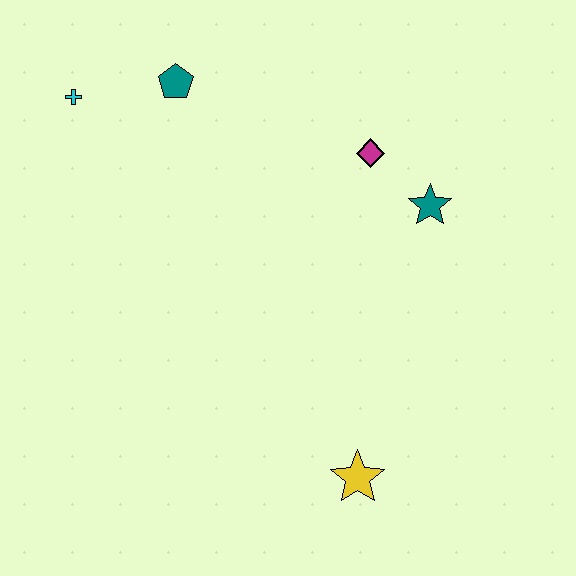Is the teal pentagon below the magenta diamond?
No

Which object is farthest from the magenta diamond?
The yellow star is farthest from the magenta diamond.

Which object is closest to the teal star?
The magenta diamond is closest to the teal star.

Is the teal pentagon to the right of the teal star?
No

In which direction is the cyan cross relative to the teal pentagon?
The cyan cross is to the left of the teal pentagon.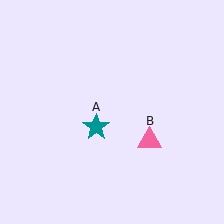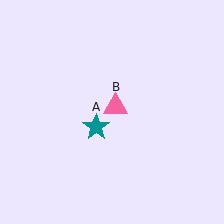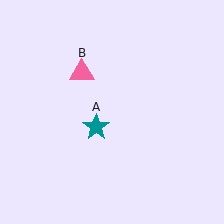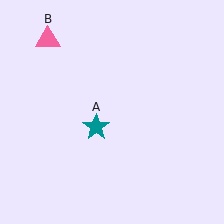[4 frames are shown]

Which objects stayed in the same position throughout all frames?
Teal star (object A) remained stationary.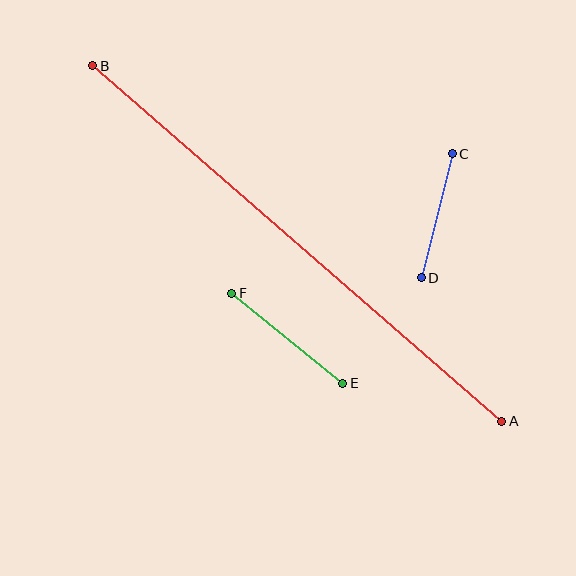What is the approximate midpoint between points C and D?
The midpoint is at approximately (437, 216) pixels.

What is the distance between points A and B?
The distance is approximately 542 pixels.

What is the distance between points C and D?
The distance is approximately 128 pixels.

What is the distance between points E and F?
The distance is approximately 143 pixels.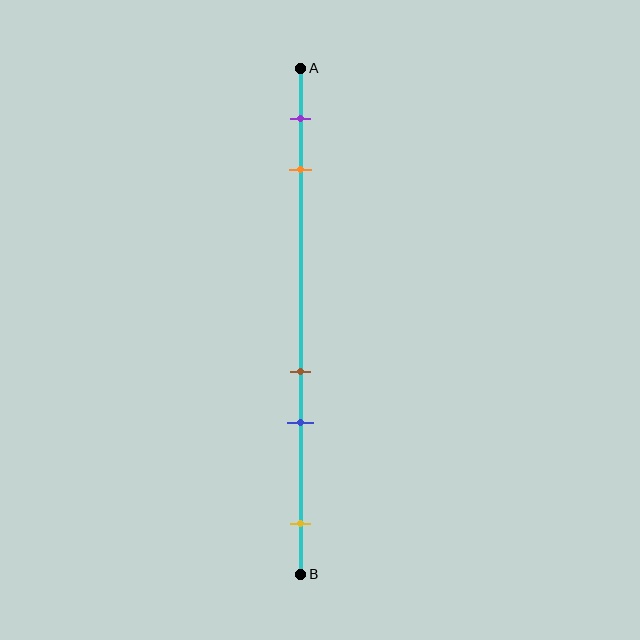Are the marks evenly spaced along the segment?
No, the marks are not evenly spaced.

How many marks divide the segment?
There are 5 marks dividing the segment.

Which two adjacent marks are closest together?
The brown and blue marks are the closest adjacent pair.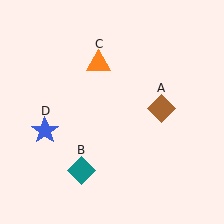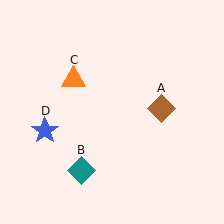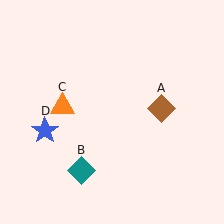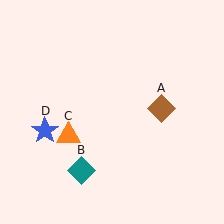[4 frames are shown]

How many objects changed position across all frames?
1 object changed position: orange triangle (object C).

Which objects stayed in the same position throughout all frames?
Brown diamond (object A) and teal diamond (object B) and blue star (object D) remained stationary.